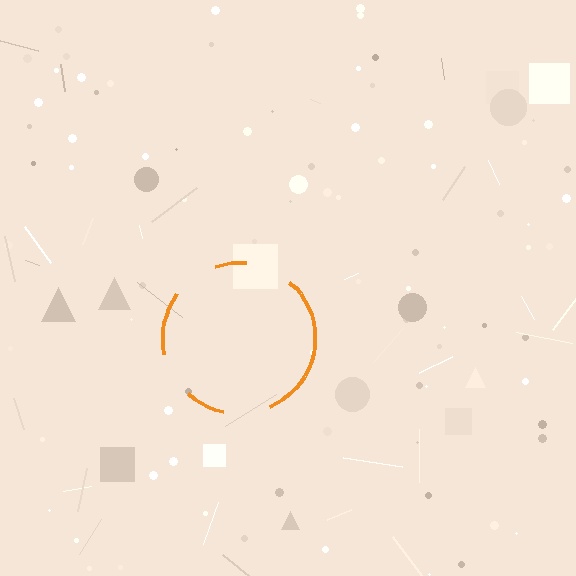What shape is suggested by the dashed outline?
The dashed outline suggests a circle.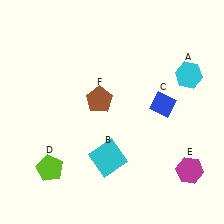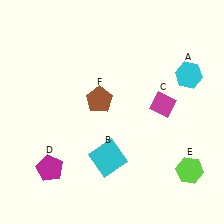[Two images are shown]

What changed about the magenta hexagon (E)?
In Image 1, E is magenta. In Image 2, it changed to lime.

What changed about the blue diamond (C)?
In Image 1, C is blue. In Image 2, it changed to magenta.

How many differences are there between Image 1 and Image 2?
There are 3 differences between the two images.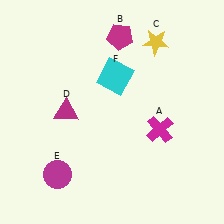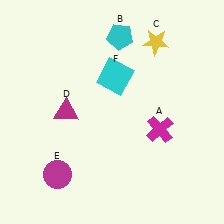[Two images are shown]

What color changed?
The pentagon (B) changed from magenta in Image 1 to cyan in Image 2.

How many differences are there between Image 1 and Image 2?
There is 1 difference between the two images.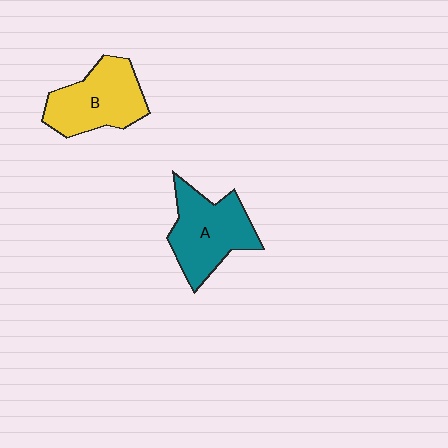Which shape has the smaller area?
Shape B (yellow).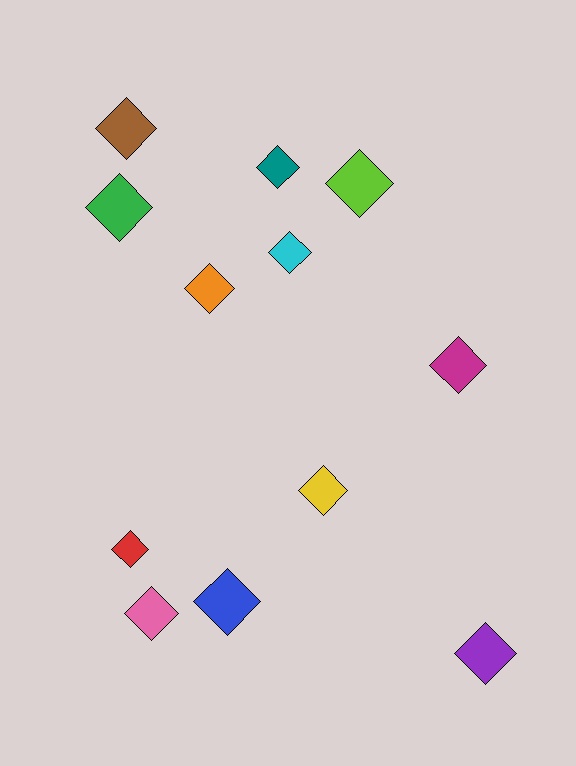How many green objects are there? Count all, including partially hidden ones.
There is 1 green object.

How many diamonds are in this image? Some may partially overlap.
There are 12 diamonds.